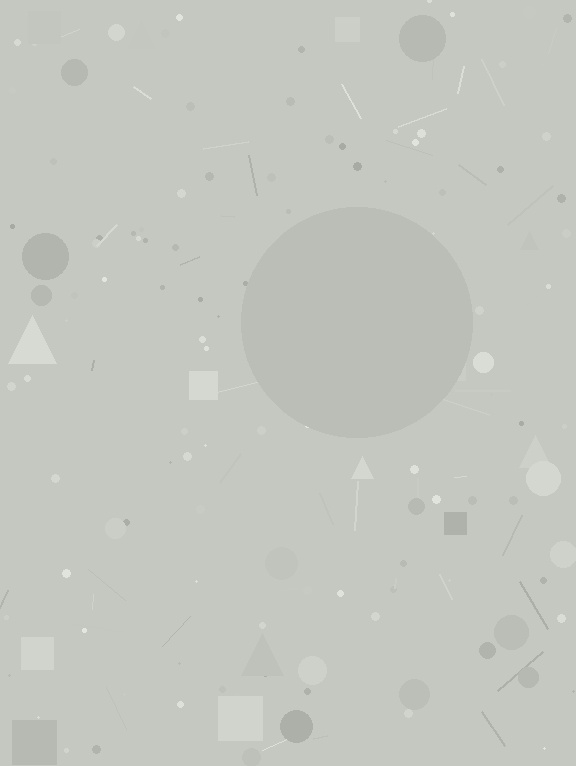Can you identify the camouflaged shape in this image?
The camouflaged shape is a circle.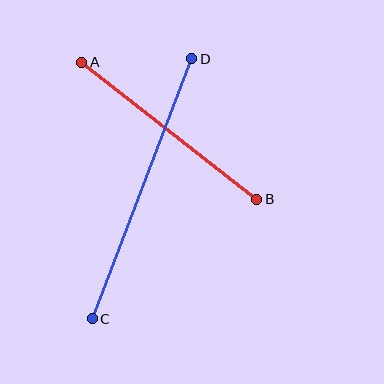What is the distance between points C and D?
The distance is approximately 278 pixels.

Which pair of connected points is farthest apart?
Points C and D are farthest apart.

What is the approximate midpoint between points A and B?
The midpoint is at approximately (169, 131) pixels.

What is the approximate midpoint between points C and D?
The midpoint is at approximately (142, 189) pixels.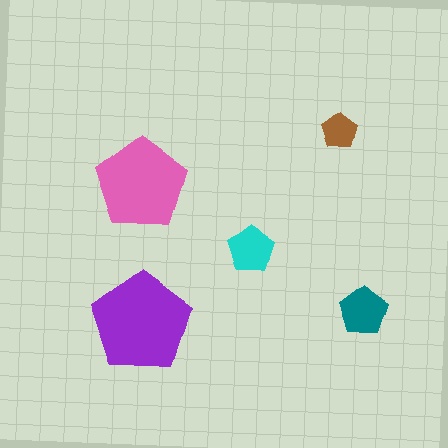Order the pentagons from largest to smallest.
the purple one, the pink one, the teal one, the cyan one, the brown one.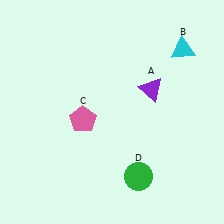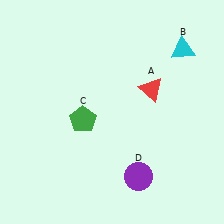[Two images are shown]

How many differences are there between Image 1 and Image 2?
There are 3 differences between the two images.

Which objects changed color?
A changed from purple to red. C changed from pink to green. D changed from green to purple.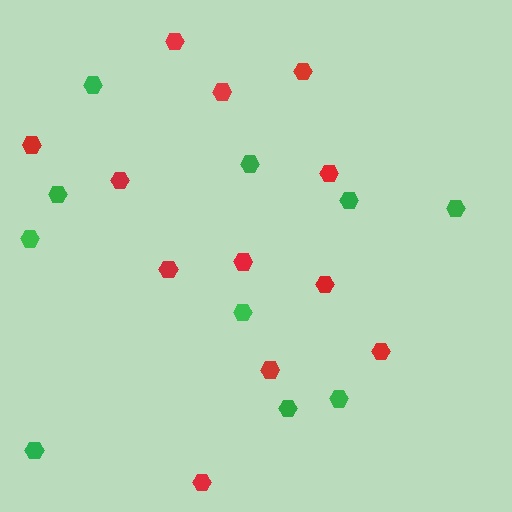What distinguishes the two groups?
There are 2 groups: one group of red hexagons (12) and one group of green hexagons (10).